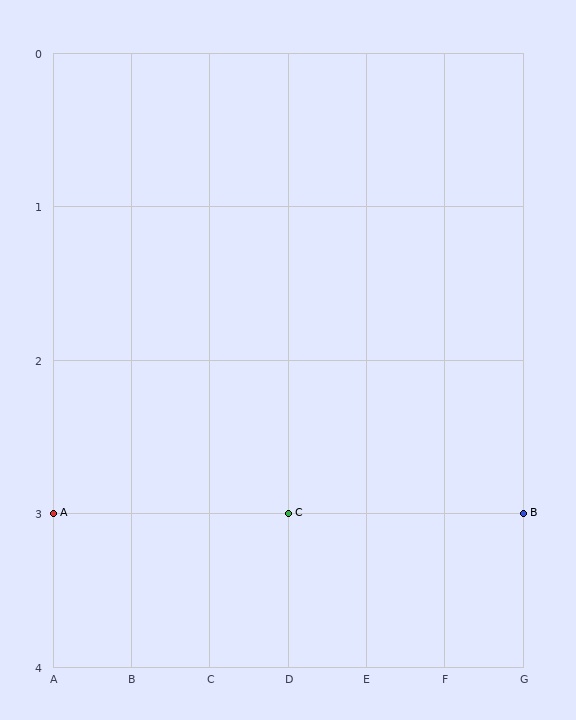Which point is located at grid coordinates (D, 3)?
Point C is at (D, 3).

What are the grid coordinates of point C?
Point C is at grid coordinates (D, 3).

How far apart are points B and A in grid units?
Points B and A are 6 columns apart.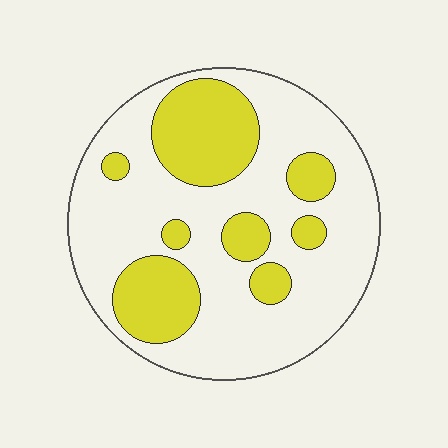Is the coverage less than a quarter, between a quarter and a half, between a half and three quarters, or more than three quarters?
Between a quarter and a half.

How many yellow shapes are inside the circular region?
8.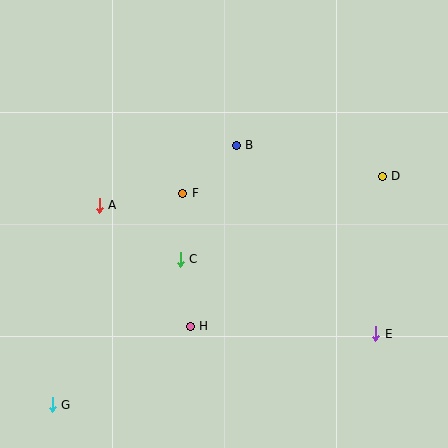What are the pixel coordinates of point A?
Point A is at (99, 205).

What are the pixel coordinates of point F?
Point F is at (183, 193).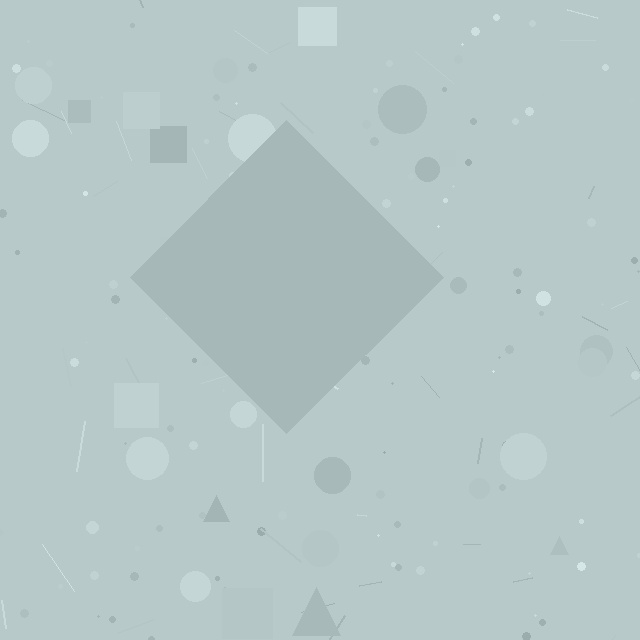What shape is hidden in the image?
A diamond is hidden in the image.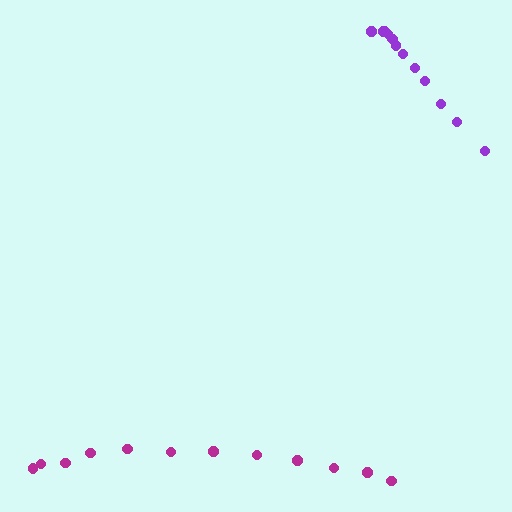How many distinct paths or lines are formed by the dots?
There are 2 distinct paths.